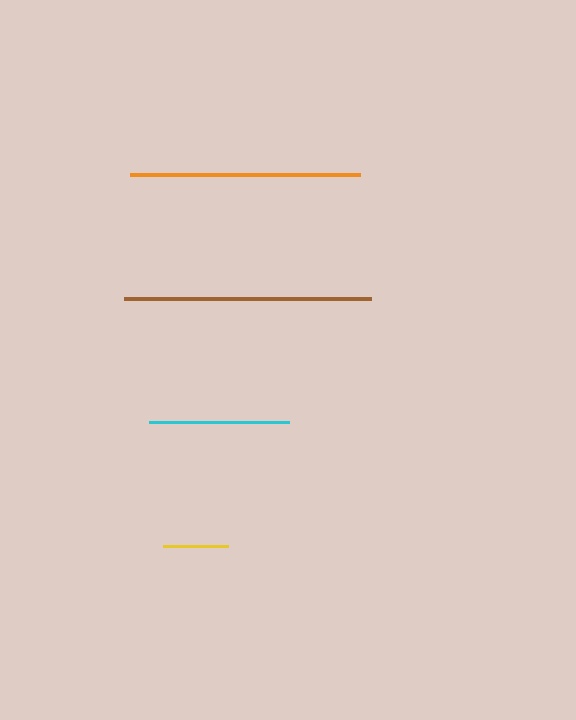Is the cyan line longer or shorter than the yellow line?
The cyan line is longer than the yellow line.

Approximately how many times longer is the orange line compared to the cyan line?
The orange line is approximately 1.6 times the length of the cyan line.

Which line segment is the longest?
The brown line is the longest at approximately 246 pixels.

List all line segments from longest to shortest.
From longest to shortest: brown, orange, cyan, yellow.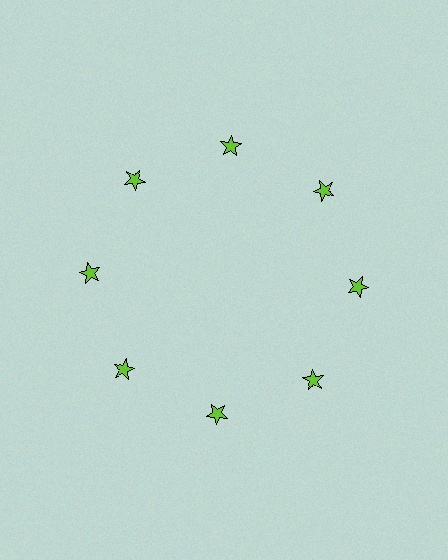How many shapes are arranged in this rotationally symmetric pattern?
There are 8 shapes, arranged in 8 groups of 1.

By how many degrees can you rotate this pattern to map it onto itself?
The pattern maps onto itself every 45 degrees of rotation.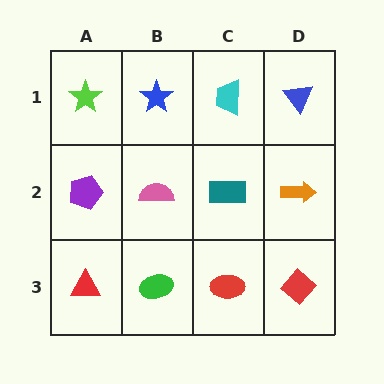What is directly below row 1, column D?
An orange arrow.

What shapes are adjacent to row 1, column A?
A purple pentagon (row 2, column A), a blue star (row 1, column B).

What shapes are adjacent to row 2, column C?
A cyan trapezoid (row 1, column C), a red ellipse (row 3, column C), a pink semicircle (row 2, column B), an orange arrow (row 2, column D).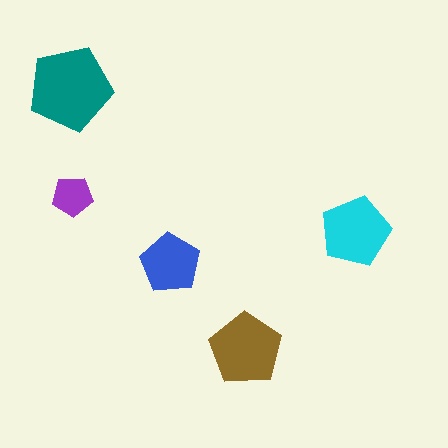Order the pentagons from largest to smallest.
the teal one, the brown one, the cyan one, the blue one, the purple one.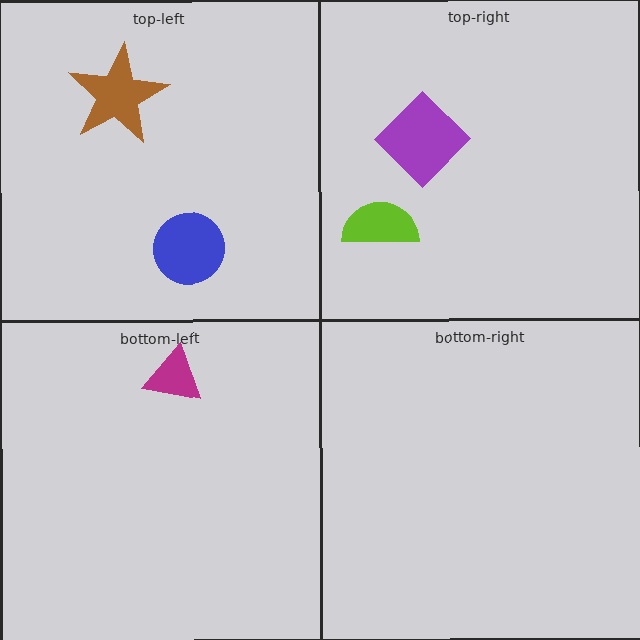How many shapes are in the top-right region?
2.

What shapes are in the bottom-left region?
The magenta triangle.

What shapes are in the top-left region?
The brown star, the blue circle.